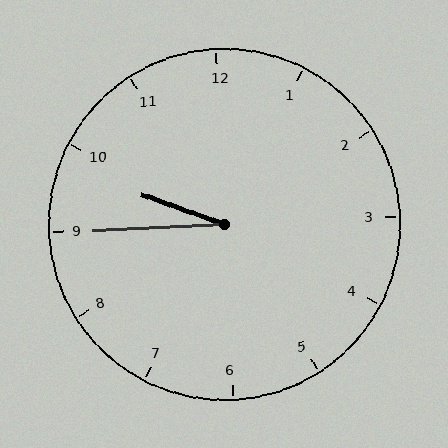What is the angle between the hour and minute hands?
Approximately 22 degrees.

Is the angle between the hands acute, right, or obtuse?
It is acute.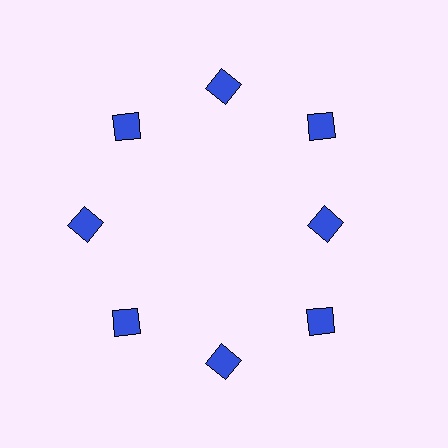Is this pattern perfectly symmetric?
No. The 8 blue diamonds are arranged in a ring, but one element near the 3 o'clock position is pulled inward toward the center, breaking the 8-fold rotational symmetry.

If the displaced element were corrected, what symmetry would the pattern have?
It would have 8-fold rotational symmetry — the pattern would map onto itself every 45 degrees.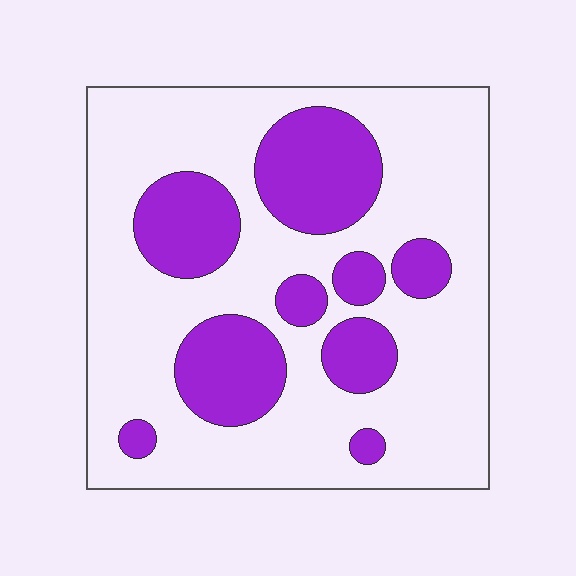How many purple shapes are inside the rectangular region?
9.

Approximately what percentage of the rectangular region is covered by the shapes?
Approximately 30%.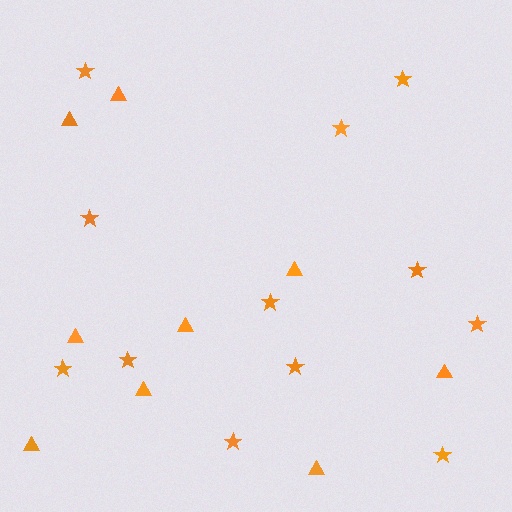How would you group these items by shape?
There are 2 groups: one group of triangles (9) and one group of stars (12).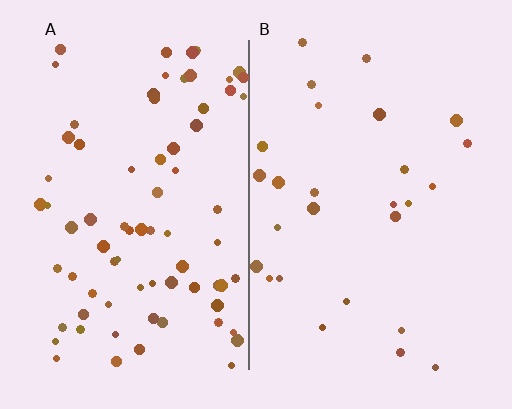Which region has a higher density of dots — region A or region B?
A (the left).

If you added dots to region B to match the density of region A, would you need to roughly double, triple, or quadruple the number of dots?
Approximately triple.